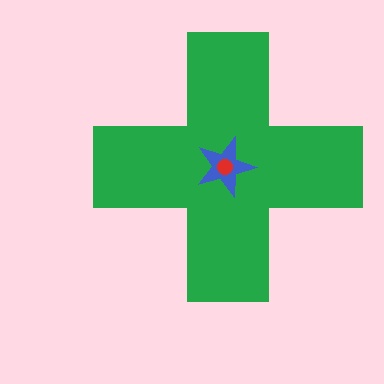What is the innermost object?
The red circle.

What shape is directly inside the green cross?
The blue star.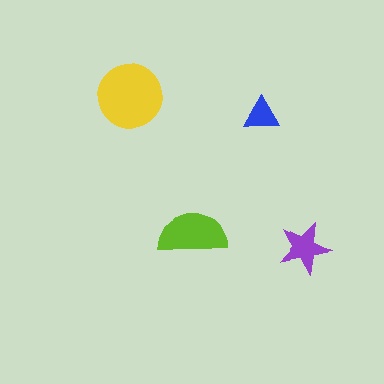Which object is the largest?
The yellow circle.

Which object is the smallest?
The blue triangle.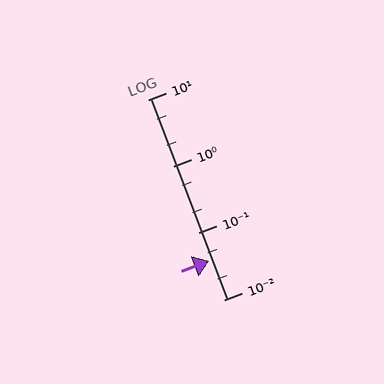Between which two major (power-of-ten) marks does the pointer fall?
The pointer is between 0.01 and 0.1.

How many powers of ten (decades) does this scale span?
The scale spans 3 decades, from 0.01 to 10.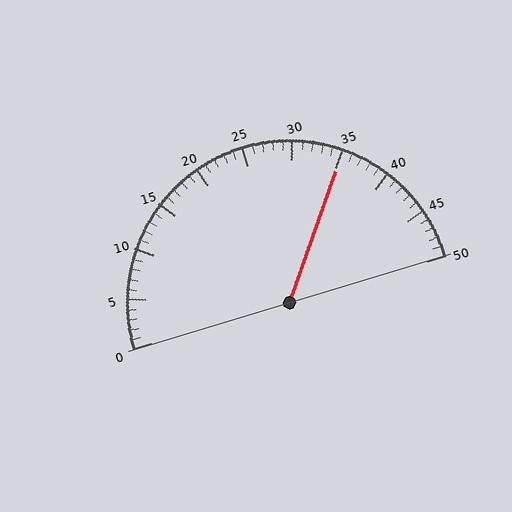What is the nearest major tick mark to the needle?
The nearest major tick mark is 35.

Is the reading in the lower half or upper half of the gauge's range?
The reading is in the upper half of the range (0 to 50).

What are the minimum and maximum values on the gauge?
The gauge ranges from 0 to 50.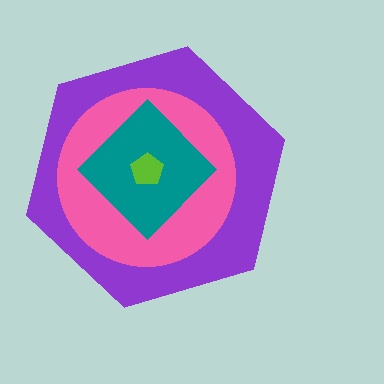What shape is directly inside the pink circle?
The teal diamond.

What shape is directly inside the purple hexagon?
The pink circle.